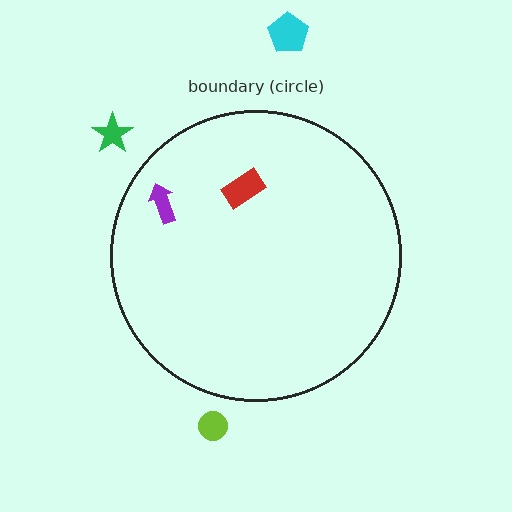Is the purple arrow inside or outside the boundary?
Inside.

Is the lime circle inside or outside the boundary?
Outside.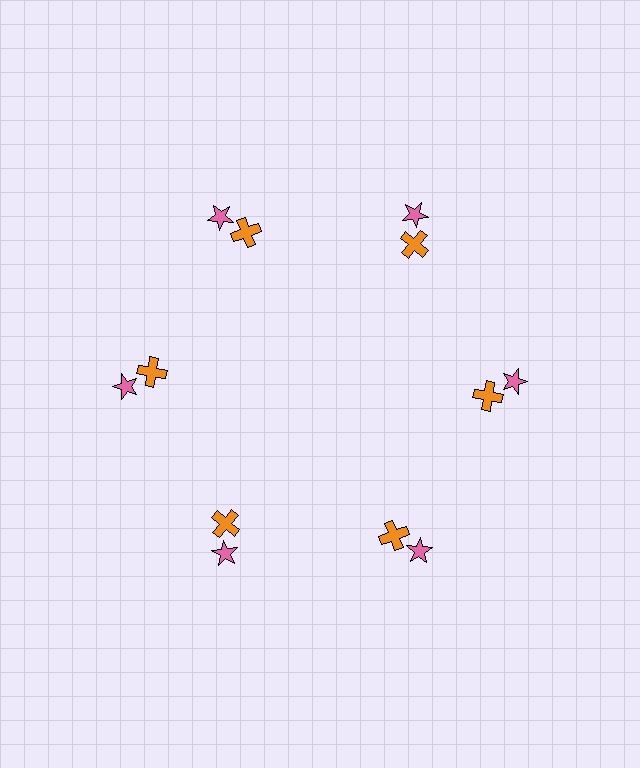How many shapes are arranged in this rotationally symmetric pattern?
There are 12 shapes, arranged in 6 groups of 2.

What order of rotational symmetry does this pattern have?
This pattern has 6-fold rotational symmetry.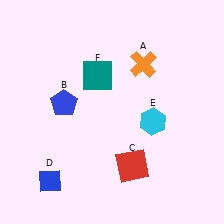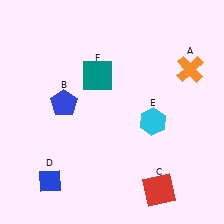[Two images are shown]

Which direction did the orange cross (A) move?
The orange cross (A) moved right.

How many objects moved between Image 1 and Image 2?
2 objects moved between the two images.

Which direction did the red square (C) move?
The red square (C) moved right.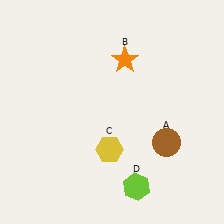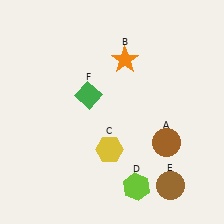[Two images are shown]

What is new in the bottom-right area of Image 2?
A brown circle (E) was added in the bottom-right area of Image 2.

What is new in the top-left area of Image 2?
A green diamond (F) was added in the top-left area of Image 2.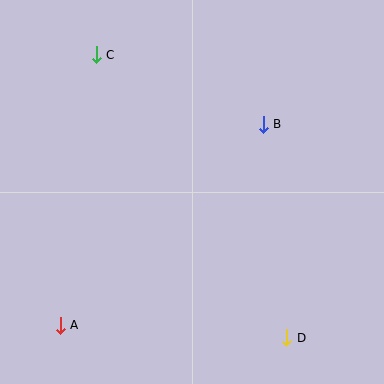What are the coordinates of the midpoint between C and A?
The midpoint between C and A is at (78, 190).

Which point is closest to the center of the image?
Point B at (263, 124) is closest to the center.